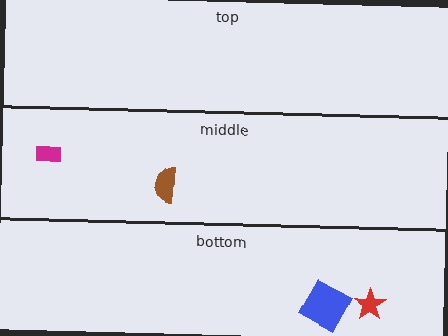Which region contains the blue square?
The bottom region.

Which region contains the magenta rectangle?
The middle region.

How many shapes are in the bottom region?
2.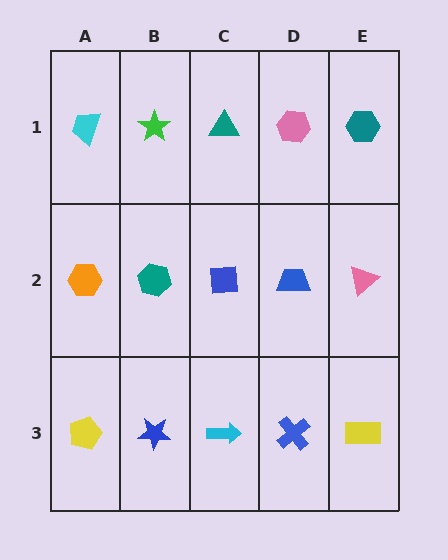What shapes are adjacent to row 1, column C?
A blue square (row 2, column C), a green star (row 1, column B), a pink hexagon (row 1, column D).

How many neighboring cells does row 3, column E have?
2.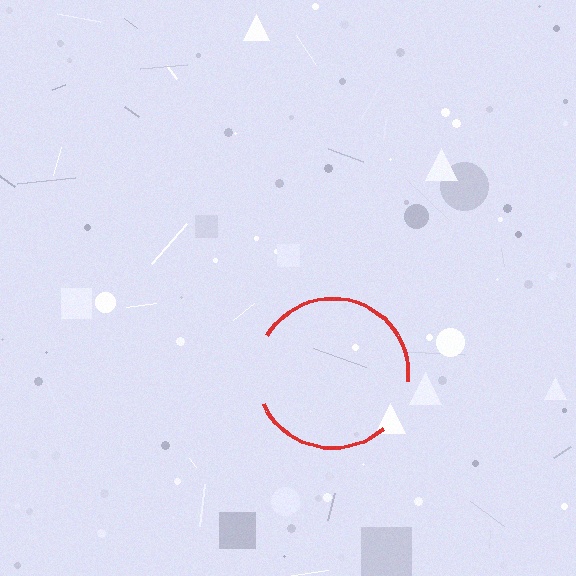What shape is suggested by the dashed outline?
The dashed outline suggests a circle.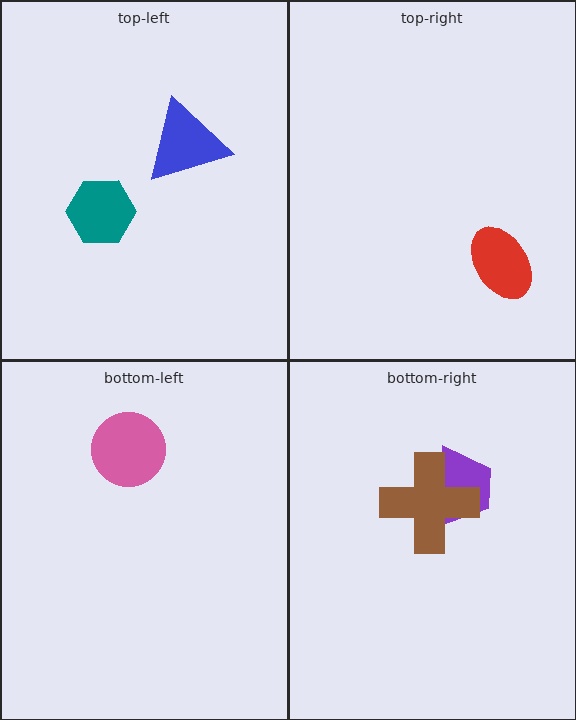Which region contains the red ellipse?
The top-right region.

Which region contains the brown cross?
The bottom-right region.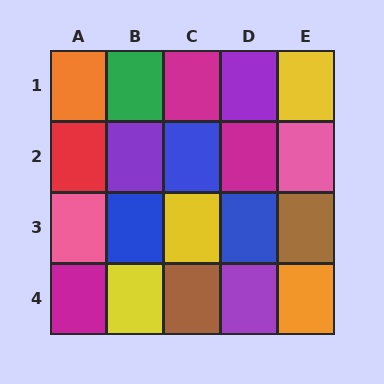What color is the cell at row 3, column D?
Blue.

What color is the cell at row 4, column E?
Orange.